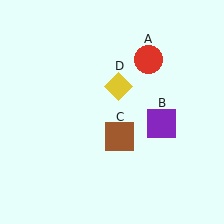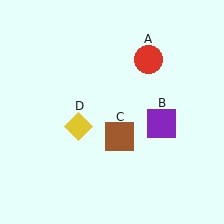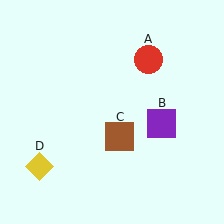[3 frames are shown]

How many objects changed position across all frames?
1 object changed position: yellow diamond (object D).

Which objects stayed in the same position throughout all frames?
Red circle (object A) and purple square (object B) and brown square (object C) remained stationary.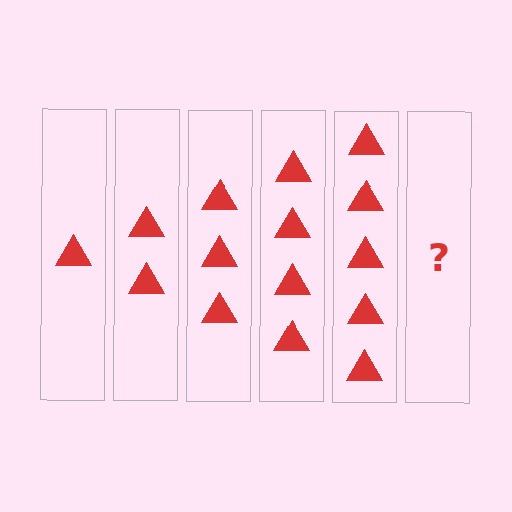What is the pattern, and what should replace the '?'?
The pattern is that each step adds one more triangle. The '?' should be 6 triangles.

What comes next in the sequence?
The next element should be 6 triangles.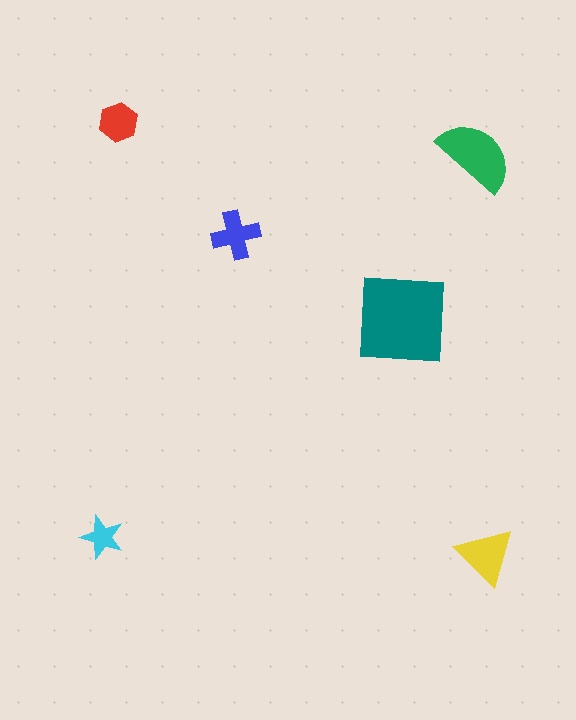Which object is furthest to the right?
The yellow triangle is rightmost.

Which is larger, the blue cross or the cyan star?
The blue cross.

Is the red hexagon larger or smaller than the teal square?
Smaller.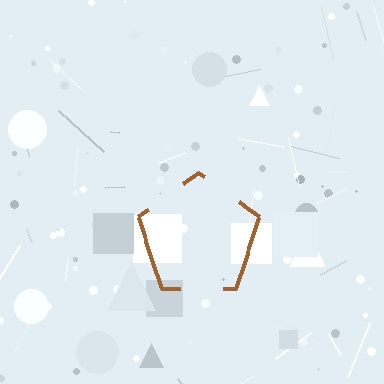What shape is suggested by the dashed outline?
The dashed outline suggests a pentagon.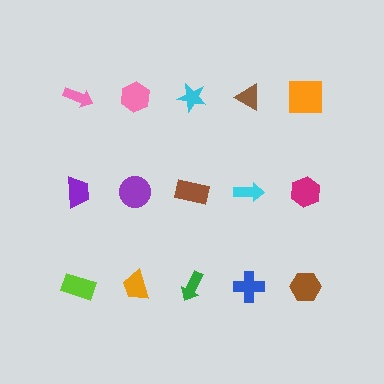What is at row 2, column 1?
A purple trapezoid.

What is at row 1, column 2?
A pink hexagon.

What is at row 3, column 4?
A blue cross.